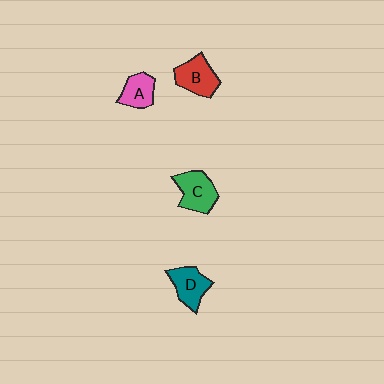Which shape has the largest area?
Shape C (green).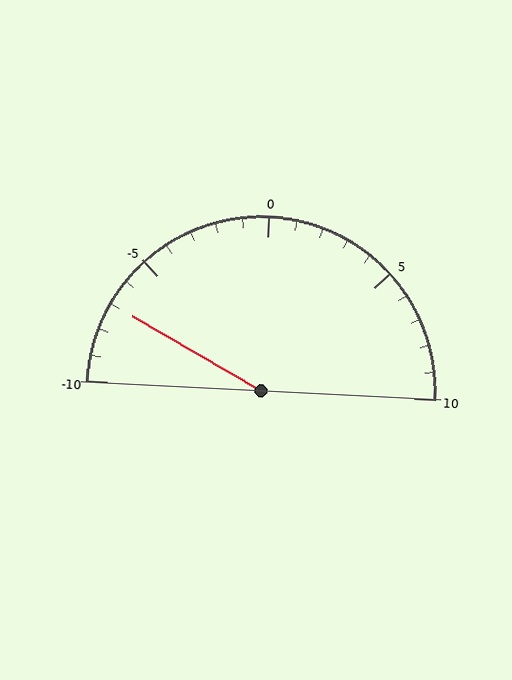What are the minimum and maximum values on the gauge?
The gauge ranges from -10 to 10.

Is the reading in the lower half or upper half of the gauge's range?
The reading is in the lower half of the range (-10 to 10).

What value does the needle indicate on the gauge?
The needle indicates approximately -7.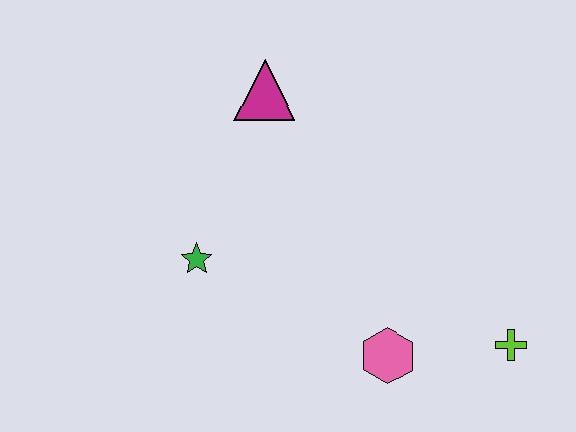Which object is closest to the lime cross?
The pink hexagon is closest to the lime cross.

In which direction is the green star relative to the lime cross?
The green star is to the left of the lime cross.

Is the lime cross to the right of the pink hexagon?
Yes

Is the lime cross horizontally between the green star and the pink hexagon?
No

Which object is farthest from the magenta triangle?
The lime cross is farthest from the magenta triangle.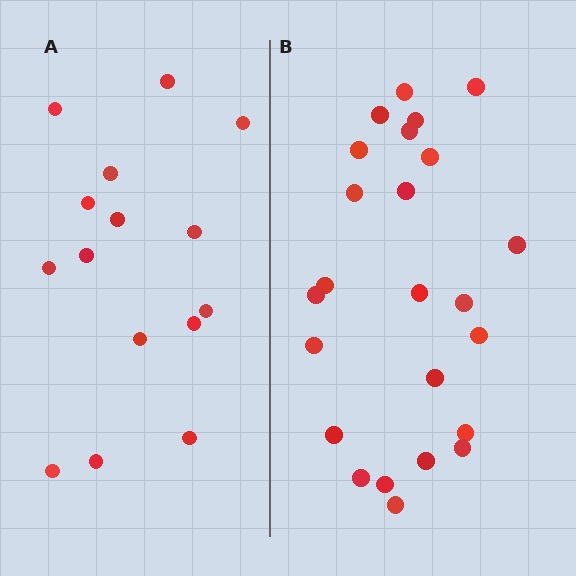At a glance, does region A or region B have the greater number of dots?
Region B (the right region) has more dots.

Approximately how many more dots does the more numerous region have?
Region B has roughly 8 or so more dots than region A.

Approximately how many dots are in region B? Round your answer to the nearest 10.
About 20 dots. (The exact count is 24, which rounds to 20.)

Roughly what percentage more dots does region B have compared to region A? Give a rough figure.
About 60% more.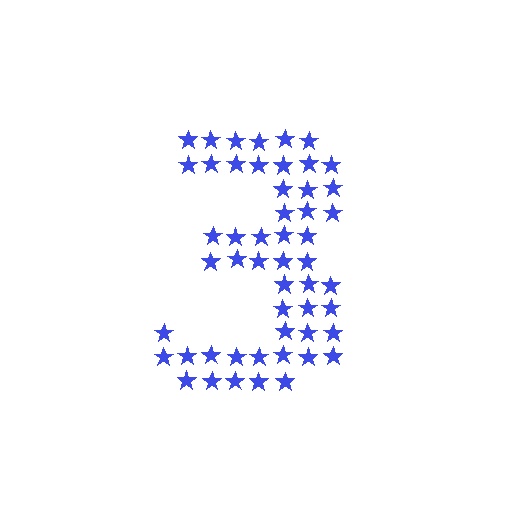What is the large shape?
The large shape is the digit 3.